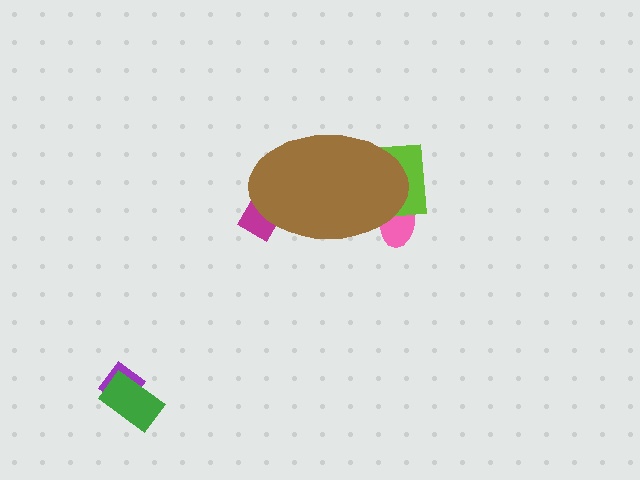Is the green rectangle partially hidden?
No, the green rectangle is fully visible.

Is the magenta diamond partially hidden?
Yes, the magenta diamond is partially hidden behind the brown ellipse.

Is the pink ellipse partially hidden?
Yes, the pink ellipse is partially hidden behind the brown ellipse.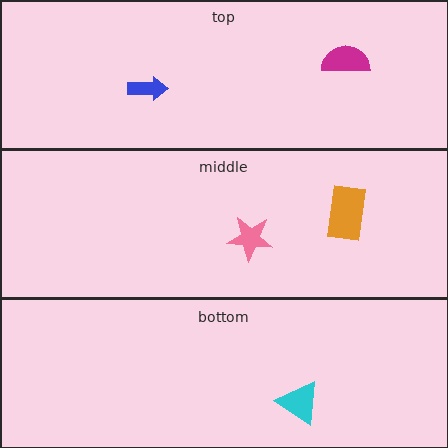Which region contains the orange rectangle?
The middle region.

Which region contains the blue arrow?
The top region.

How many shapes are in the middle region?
2.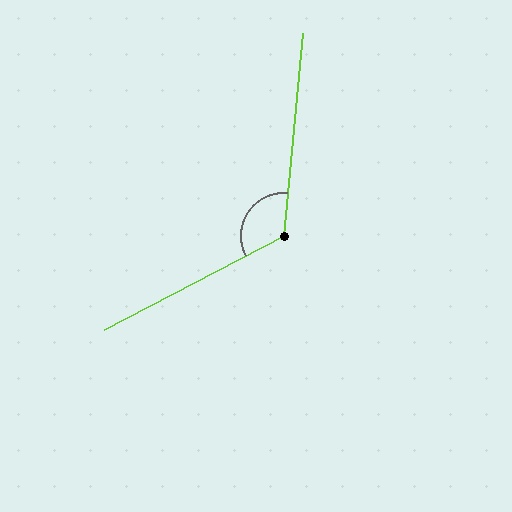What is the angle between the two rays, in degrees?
Approximately 123 degrees.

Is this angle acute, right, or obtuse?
It is obtuse.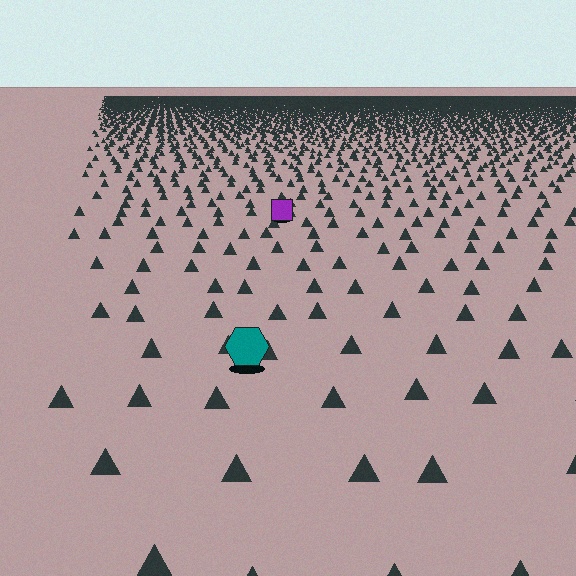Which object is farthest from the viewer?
The purple square is farthest from the viewer. It appears smaller and the ground texture around it is denser.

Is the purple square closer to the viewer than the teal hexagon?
No. The teal hexagon is closer — you can tell from the texture gradient: the ground texture is coarser near it.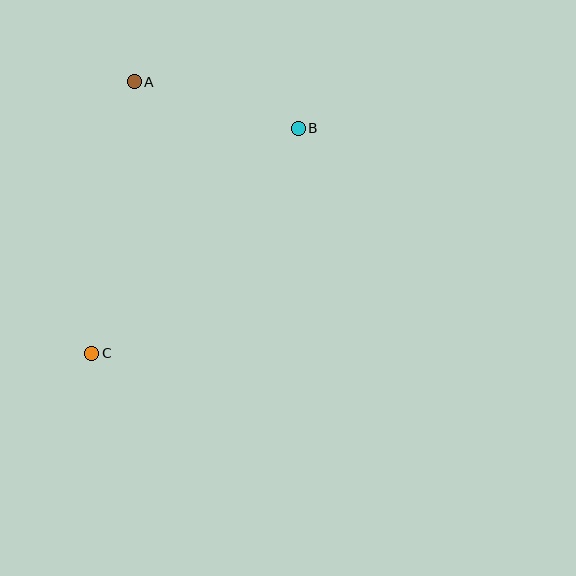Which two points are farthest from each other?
Points B and C are farthest from each other.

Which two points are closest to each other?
Points A and B are closest to each other.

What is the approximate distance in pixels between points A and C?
The distance between A and C is approximately 274 pixels.